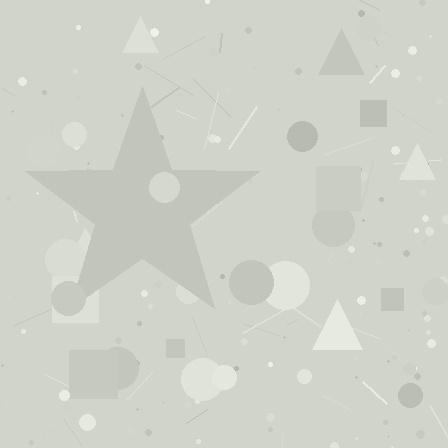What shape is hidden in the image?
A star is hidden in the image.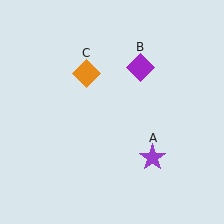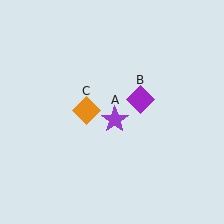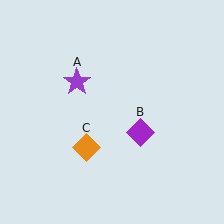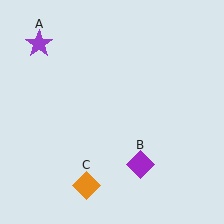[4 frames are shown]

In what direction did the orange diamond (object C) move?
The orange diamond (object C) moved down.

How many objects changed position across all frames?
3 objects changed position: purple star (object A), purple diamond (object B), orange diamond (object C).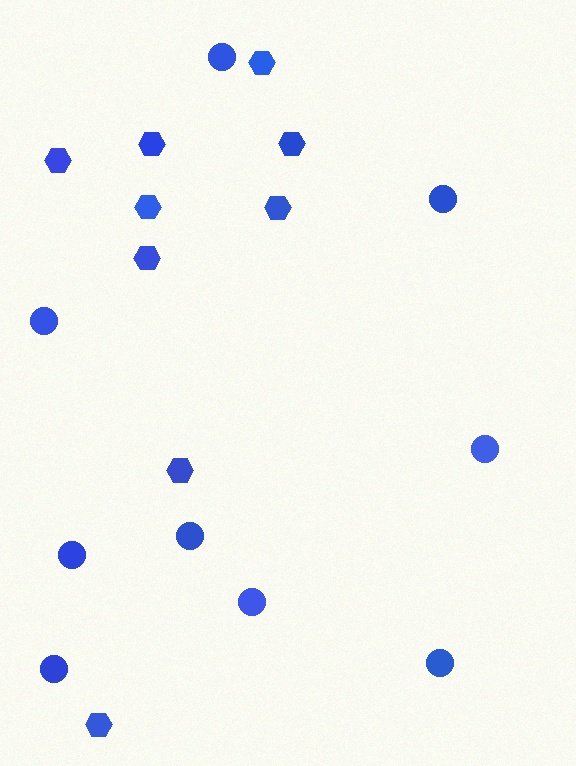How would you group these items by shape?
There are 2 groups: one group of circles (9) and one group of hexagons (9).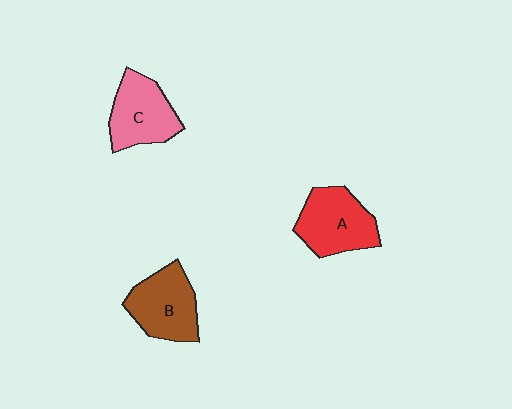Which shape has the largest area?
Shape A (red).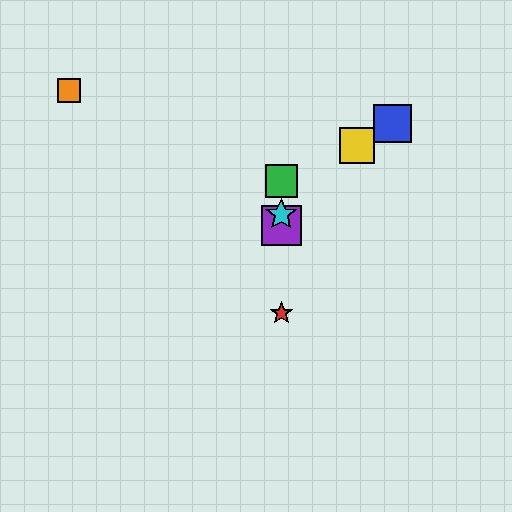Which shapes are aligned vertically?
The red star, the green square, the purple square, the cyan star are aligned vertically.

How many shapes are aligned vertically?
4 shapes (the red star, the green square, the purple square, the cyan star) are aligned vertically.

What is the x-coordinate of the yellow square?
The yellow square is at x≈357.